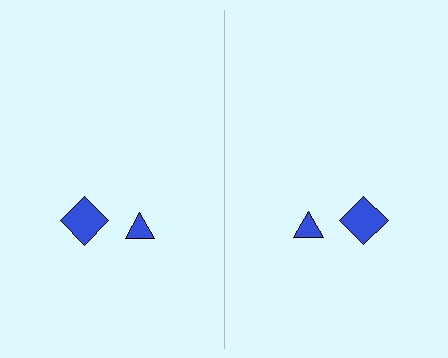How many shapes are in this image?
There are 4 shapes in this image.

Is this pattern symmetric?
Yes, this pattern has bilateral (reflection) symmetry.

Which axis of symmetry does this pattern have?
The pattern has a vertical axis of symmetry running through the center of the image.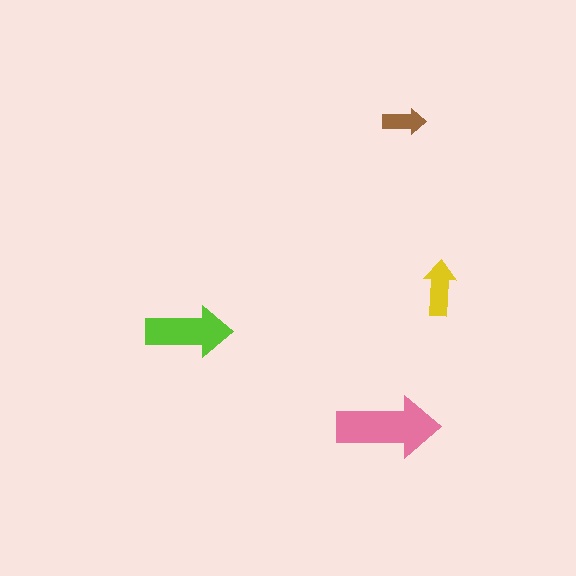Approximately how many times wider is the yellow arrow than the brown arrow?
About 1.5 times wider.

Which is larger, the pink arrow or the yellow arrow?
The pink one.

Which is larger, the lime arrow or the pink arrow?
The pink one.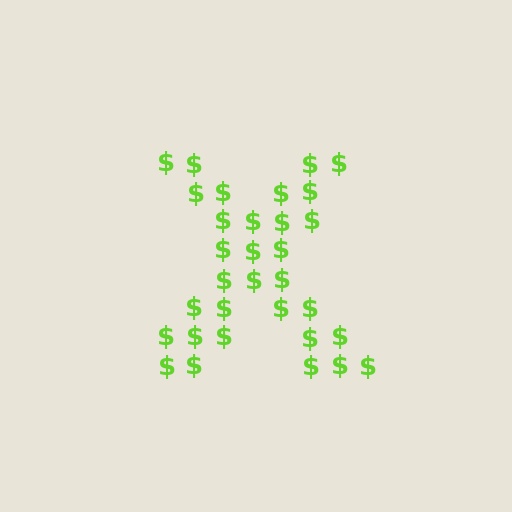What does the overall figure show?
The overall figure shows the letter X.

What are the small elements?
The small elements are dollar signs.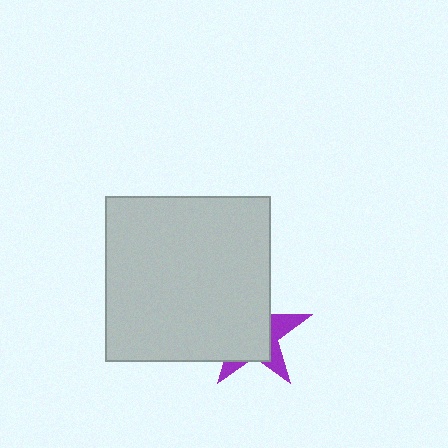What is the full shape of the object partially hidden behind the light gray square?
The partially hidden object is a purple star.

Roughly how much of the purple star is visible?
A small part of it is visible (roughly 31%).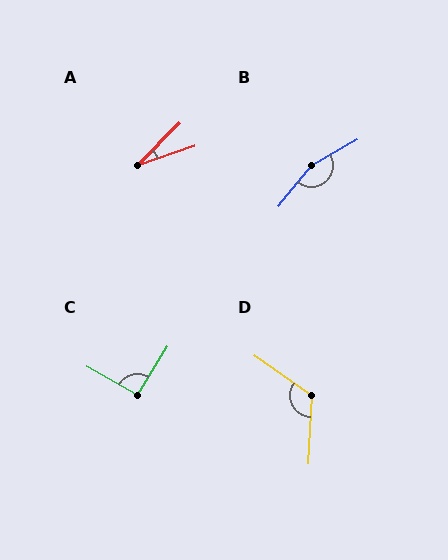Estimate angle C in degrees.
Approximately 93 degrees.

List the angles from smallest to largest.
A (27°), C (93°), D (122°), B (159°).